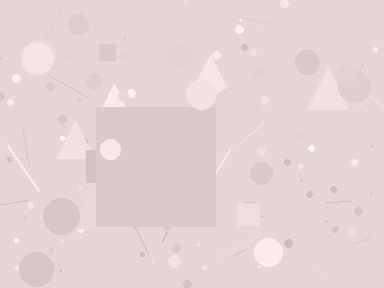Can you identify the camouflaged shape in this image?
The camouflaged shape is a square.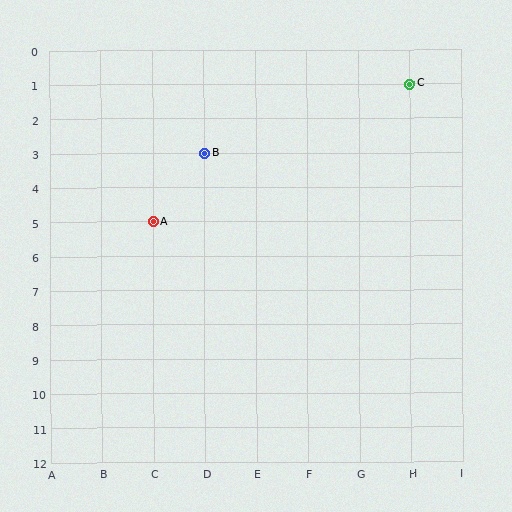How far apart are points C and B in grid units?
Points C and B are 4 columns and 2 rows apart (about 4.5 grid units diagonally).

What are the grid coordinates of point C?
Point C is at grid coordinates (H, 1).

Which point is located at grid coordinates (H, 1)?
Point C is at (H, 1).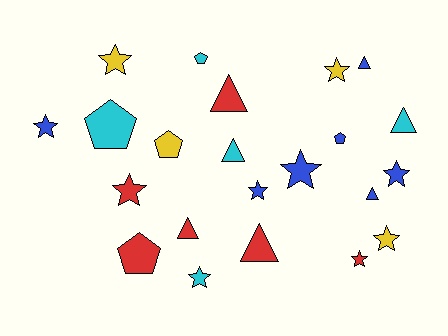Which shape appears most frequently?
Star, with 10 objects.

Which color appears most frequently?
Blue, with 7 objects.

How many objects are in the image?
There are 22 objects.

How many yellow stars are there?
There are 3 yellow stars.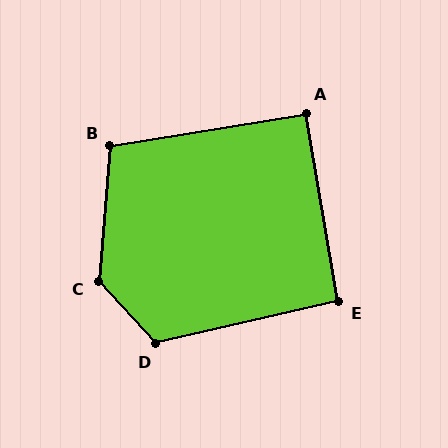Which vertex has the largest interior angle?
C, at approximately 133 degrees.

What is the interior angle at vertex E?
Approximately 93 degrees (approximately right).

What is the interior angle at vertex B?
Approximately 104 degrees (obtuse).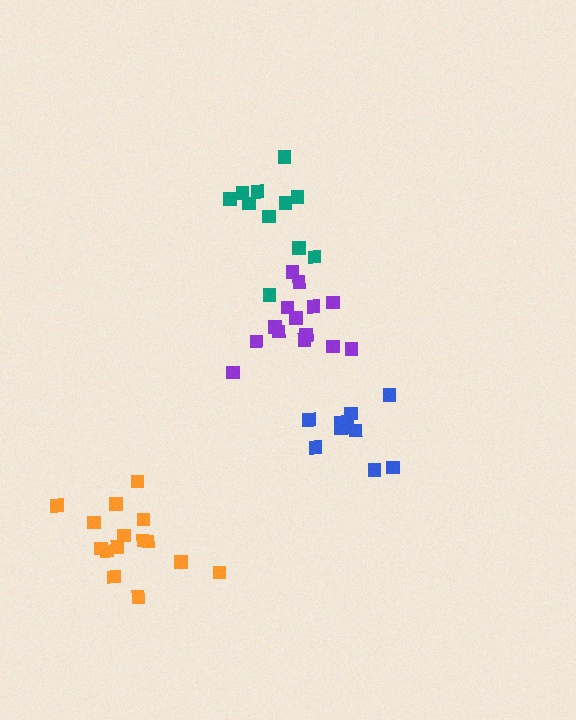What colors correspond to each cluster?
The clusters are colored: blue, purple, teal, orange.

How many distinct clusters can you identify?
There are 4 distinct clusters.